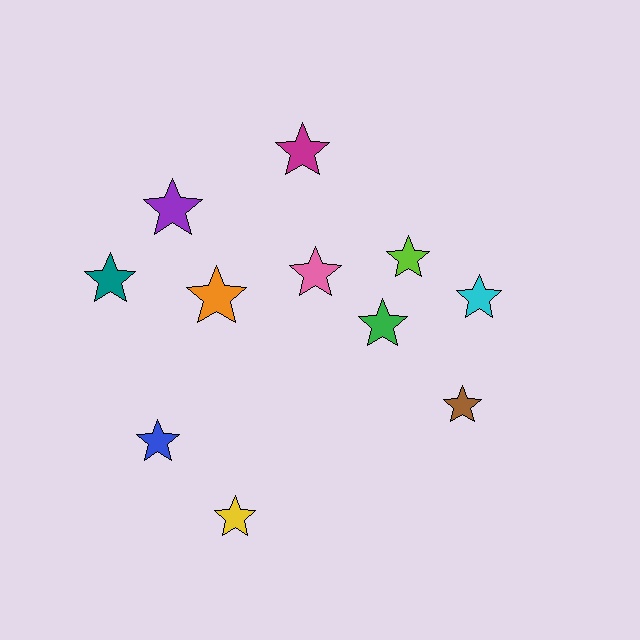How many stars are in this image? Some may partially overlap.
There are 11 stars.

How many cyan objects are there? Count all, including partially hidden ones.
There is 1 cyan object.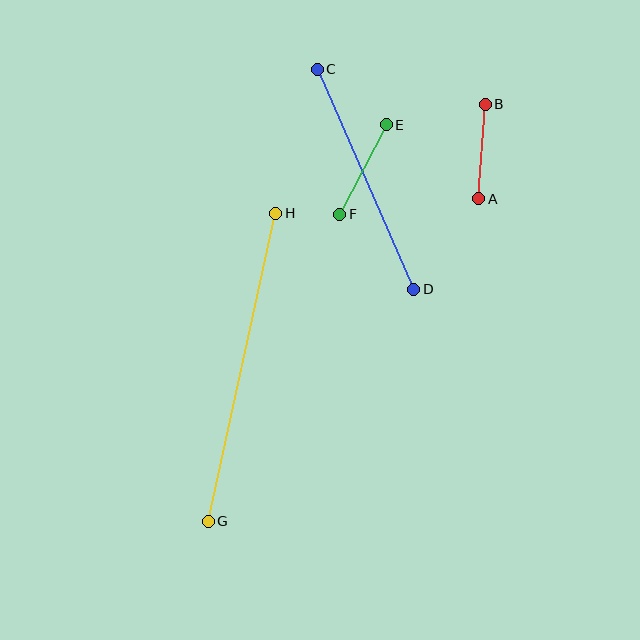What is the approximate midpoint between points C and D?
The midpoint is at approximately (365, 179) pixels.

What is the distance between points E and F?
The distance is approximately 101 pixels.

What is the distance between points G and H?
The distance is approximately 315 pixels.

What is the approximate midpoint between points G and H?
The midpoint is at approximately (242, 367) pixels.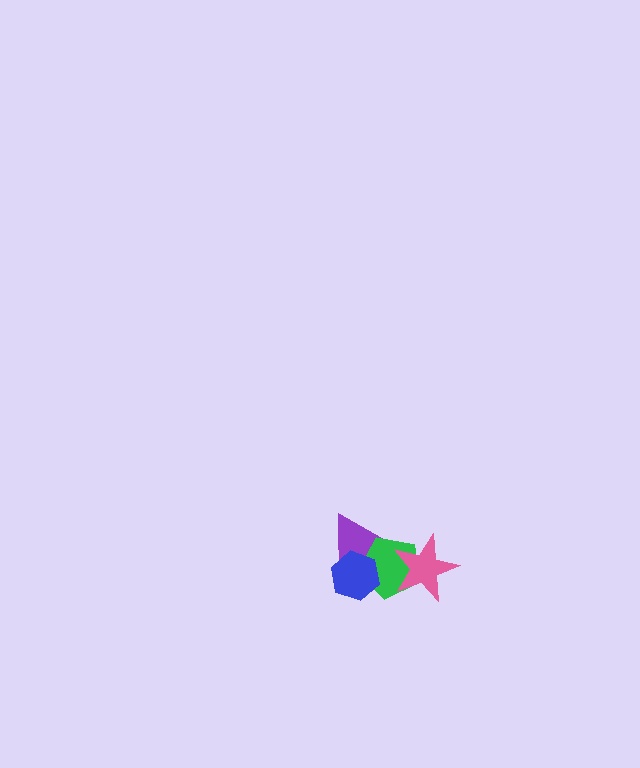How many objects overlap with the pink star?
2 objects overlap with the pink star.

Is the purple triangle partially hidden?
Yes, it is partially covered by another shape.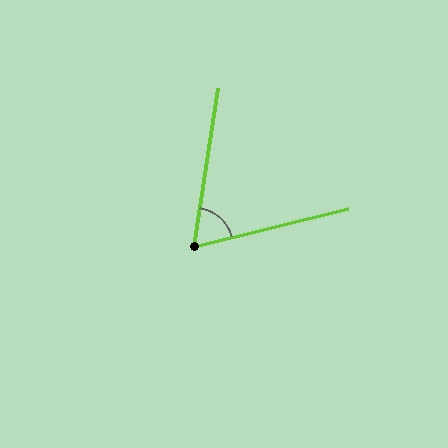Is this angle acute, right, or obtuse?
It is acute.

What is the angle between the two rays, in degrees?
Approximately 68 degrees.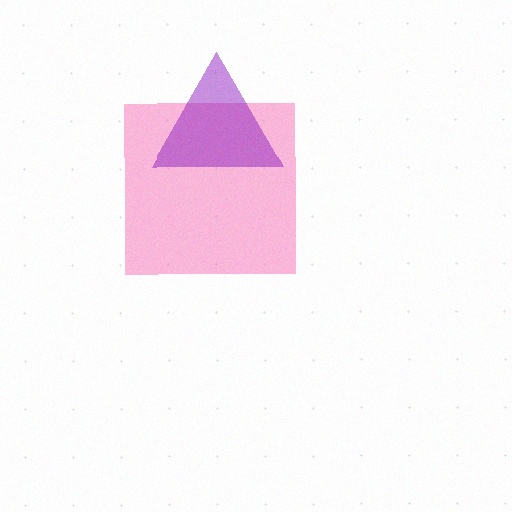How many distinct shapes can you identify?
There are 2 distinct shapes: a pink square, a purple triangle.